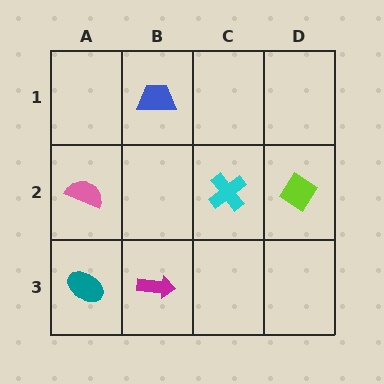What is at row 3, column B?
A magenta arrow.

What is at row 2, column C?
A cyan cross.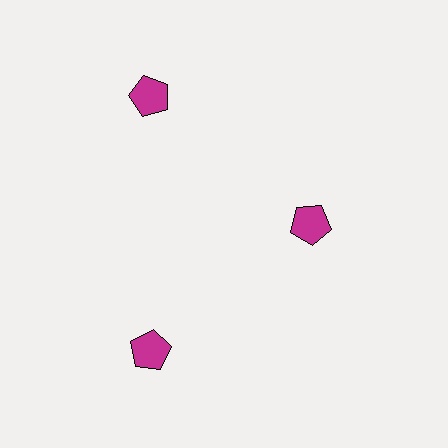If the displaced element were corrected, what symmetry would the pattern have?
It would have 3-fold rotational symmetry — the pattern would map onto itself every 120 degrees.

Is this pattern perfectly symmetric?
No. The 3 magenta pentagons are arranged in a ring, but one element near the 3 o'clock position is pulled inward toward the center, breaking the 3-fold rotational symmetry.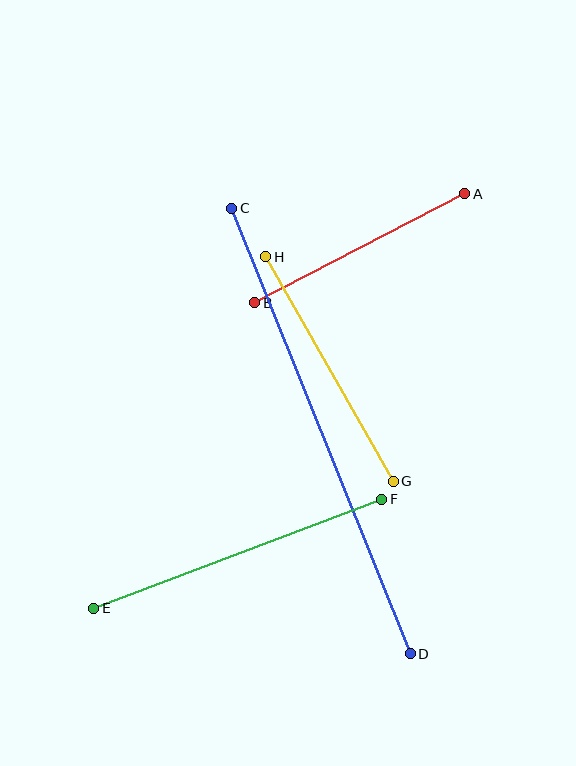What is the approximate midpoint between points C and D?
The midpoint is at approximately (321, 431) pixels.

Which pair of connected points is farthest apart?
Points C and D are farthest apart.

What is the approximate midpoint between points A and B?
The midpoint is at approximately (360, 248) pixels.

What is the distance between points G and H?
The distance is approximately 258 pixels.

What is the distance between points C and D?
The distance is approximately 480 pixels.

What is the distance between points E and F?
The distance is approximately 308 pixels.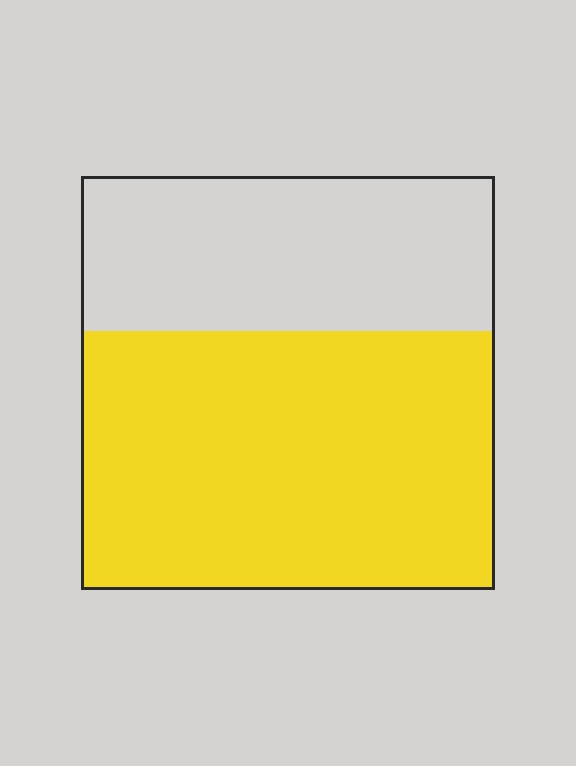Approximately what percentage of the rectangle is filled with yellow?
Approximately 65%.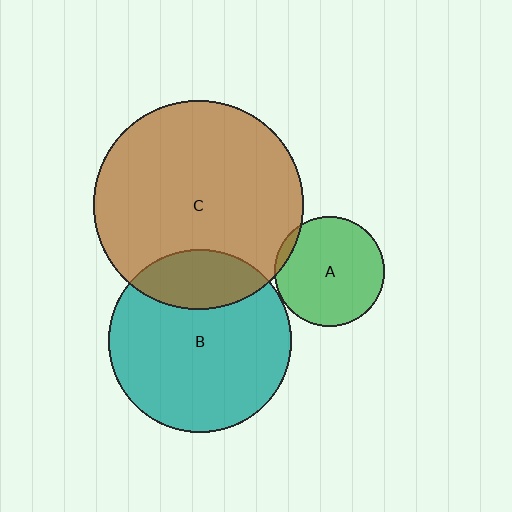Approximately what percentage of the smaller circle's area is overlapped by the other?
Approximately 5%.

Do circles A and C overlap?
Yes.